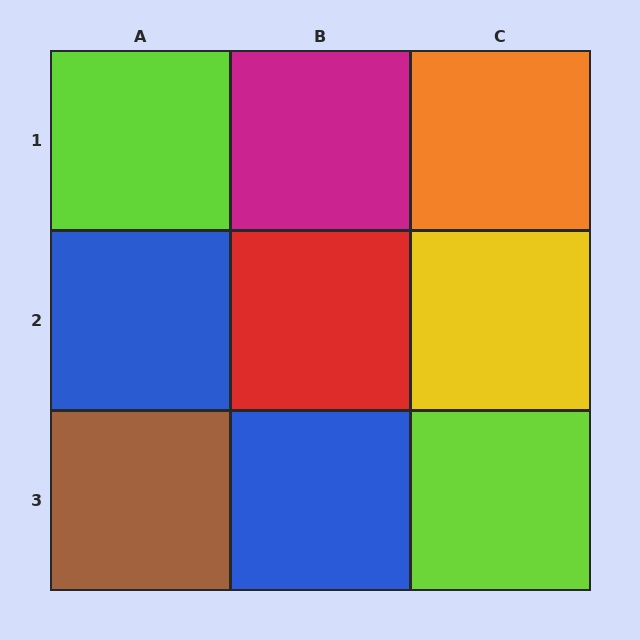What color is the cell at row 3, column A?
Brown.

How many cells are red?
1 cell is red.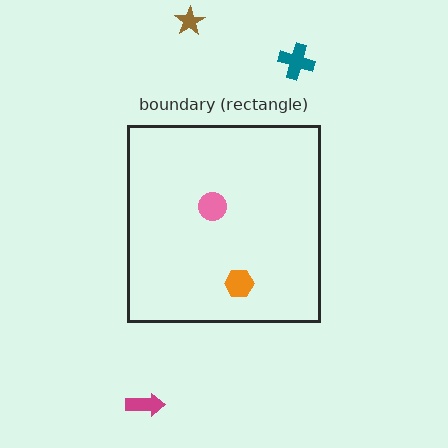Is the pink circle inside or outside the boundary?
Inside.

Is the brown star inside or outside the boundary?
Outside.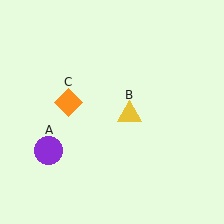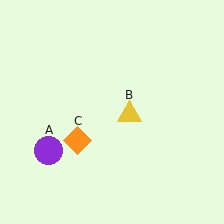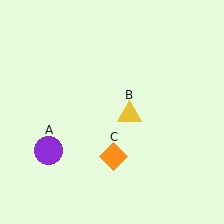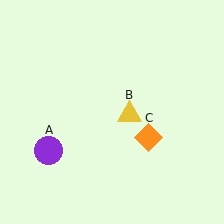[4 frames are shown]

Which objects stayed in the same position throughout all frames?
Purple circle (object A) and yellow triangle (object B) remained stationary.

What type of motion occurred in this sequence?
The orange diamond (object C) rotated counterclockwise around the center of the scene.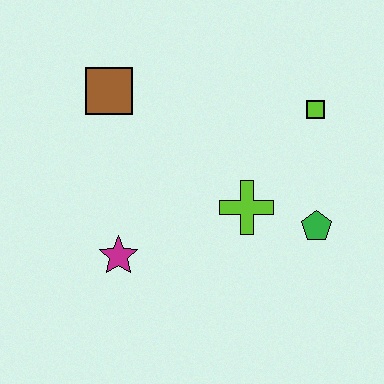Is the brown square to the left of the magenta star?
Yes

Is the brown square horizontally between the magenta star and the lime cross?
No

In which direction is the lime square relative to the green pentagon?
The lime square is above the green pentagon.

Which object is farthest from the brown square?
The green pentagon is farthest from the brown square.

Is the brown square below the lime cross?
No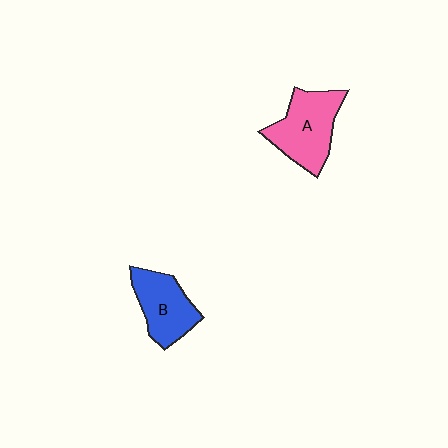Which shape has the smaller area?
Shape B (blue).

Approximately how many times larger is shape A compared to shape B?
Approximately 1.2 times.